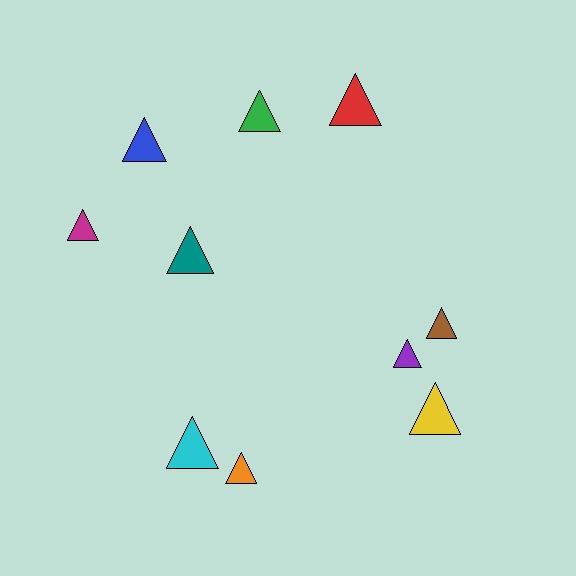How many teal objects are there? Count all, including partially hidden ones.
There is 1 teal object.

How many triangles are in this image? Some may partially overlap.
There are 10 triangles.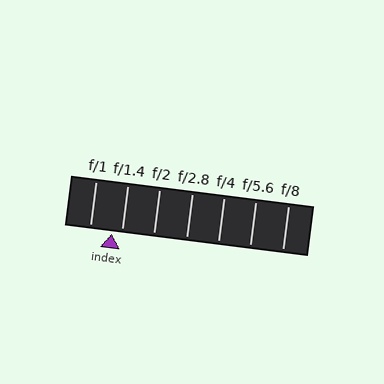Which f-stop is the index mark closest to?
The index mark is closest to f/1.4.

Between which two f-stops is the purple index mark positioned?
The index mark is between f/1 and f/1.4.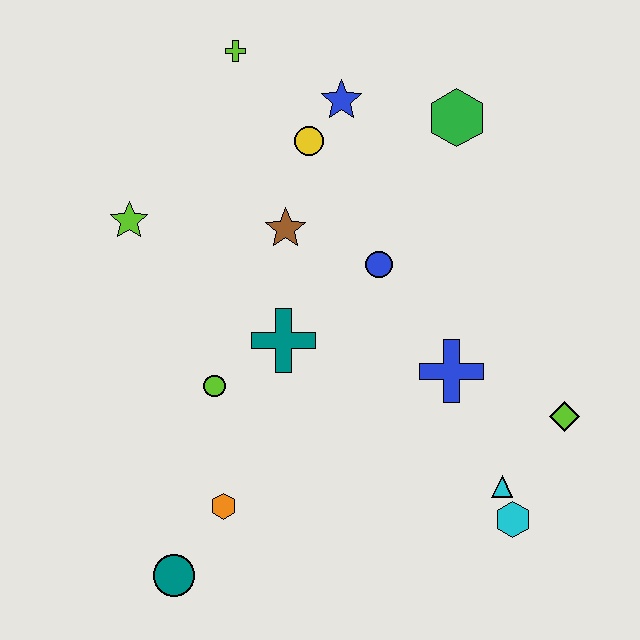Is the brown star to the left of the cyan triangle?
Yes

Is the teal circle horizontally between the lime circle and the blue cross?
No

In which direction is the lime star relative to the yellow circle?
The lime star is to the left of the yellow circle.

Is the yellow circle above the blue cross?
Yes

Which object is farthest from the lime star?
The cyan hexagon is farthest from the lime star.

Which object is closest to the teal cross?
The lime circle is closest to the teal cross.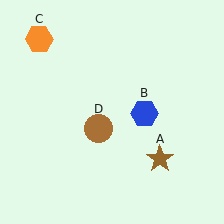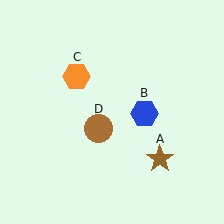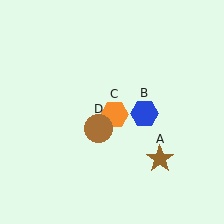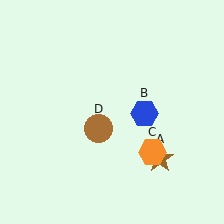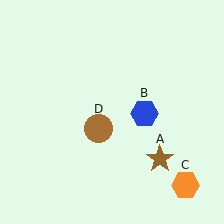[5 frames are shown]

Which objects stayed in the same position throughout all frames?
Brown star (object A) and blue hexagon (object B) and brown circle (object D) remained stationary.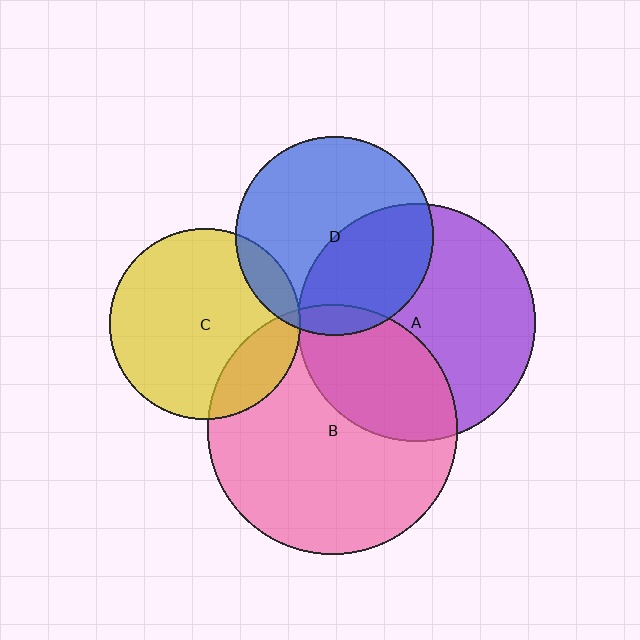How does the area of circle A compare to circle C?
Approximately 1.5 times.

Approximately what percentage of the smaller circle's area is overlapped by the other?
Approximately 40%.